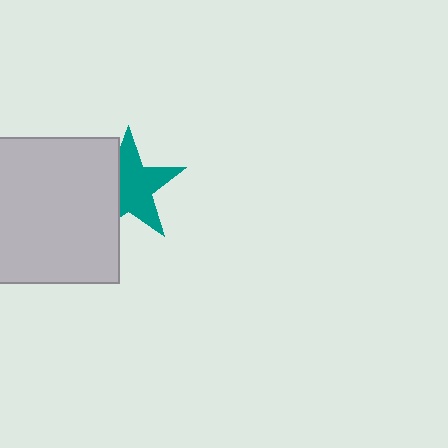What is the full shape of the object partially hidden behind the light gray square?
The partially hidden object is a teal star.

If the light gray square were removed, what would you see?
You would see the complete teal star.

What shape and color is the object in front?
The object in front is a light gray square.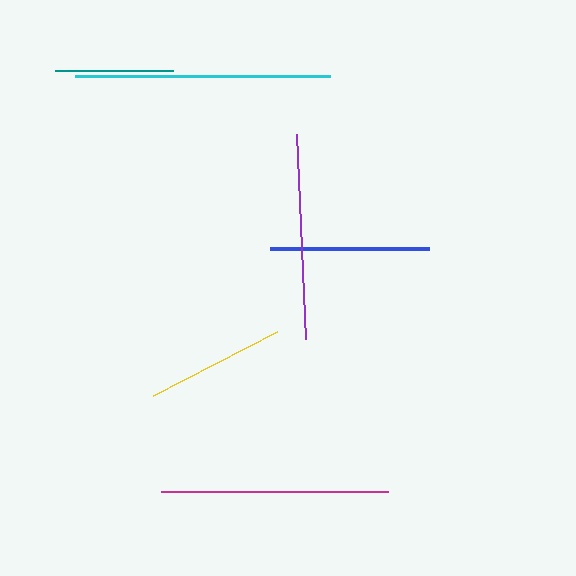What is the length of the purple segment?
The purple segment is approximately 206 pixels long.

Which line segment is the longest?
The cyan line is the longest at approximately 255 pixels.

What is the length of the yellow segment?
The yellow segment is approximately 139 pixels long.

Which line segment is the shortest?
The teal line is the shortest at approximately 118 pixels.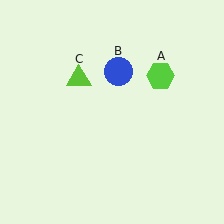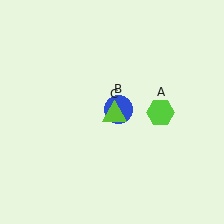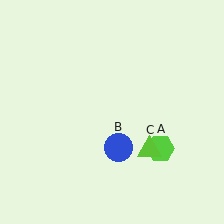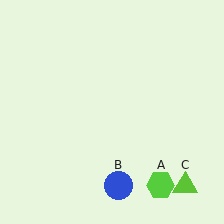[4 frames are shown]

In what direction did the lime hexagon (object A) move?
The lime hexagon (object A) moved down.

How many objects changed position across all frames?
3 objects changed position: lime hexagon (object A), blue circle (object B), lime triangle (object C).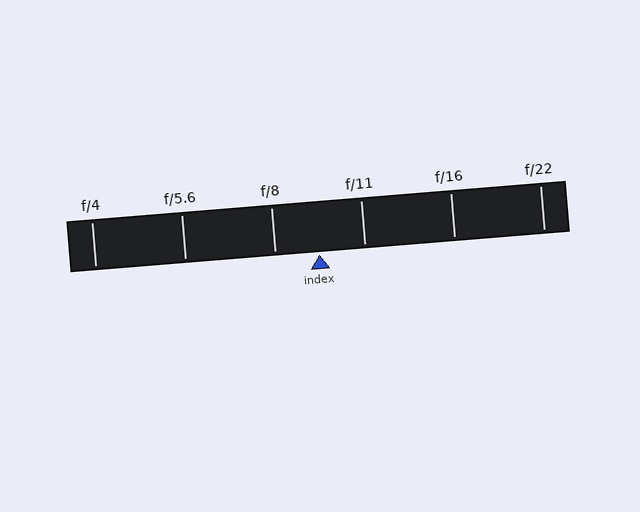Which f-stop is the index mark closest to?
The index mark is closest to f/8.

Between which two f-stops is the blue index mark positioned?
The index mark is between f/8 and f/11.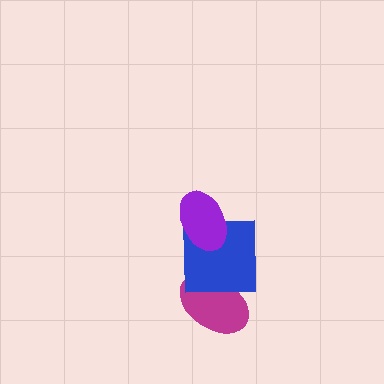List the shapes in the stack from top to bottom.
From top to bottom: the purple ellipse, the blue square, the magenta ellipse.